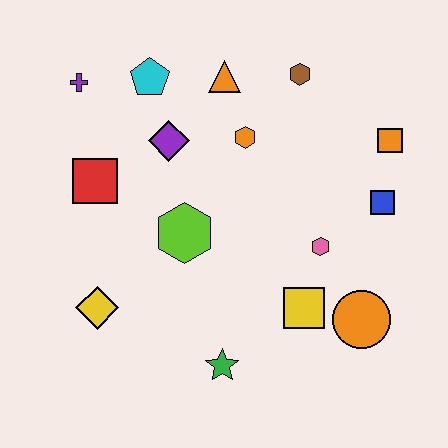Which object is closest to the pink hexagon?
The yellow square is closest to the pink hexagon.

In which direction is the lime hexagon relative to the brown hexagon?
The lime hexagon is below the brown hexagon.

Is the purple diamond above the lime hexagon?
Yes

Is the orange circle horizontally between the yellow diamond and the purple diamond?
No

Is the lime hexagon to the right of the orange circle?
No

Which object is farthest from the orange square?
The yellow diamond is farthest from the orange square.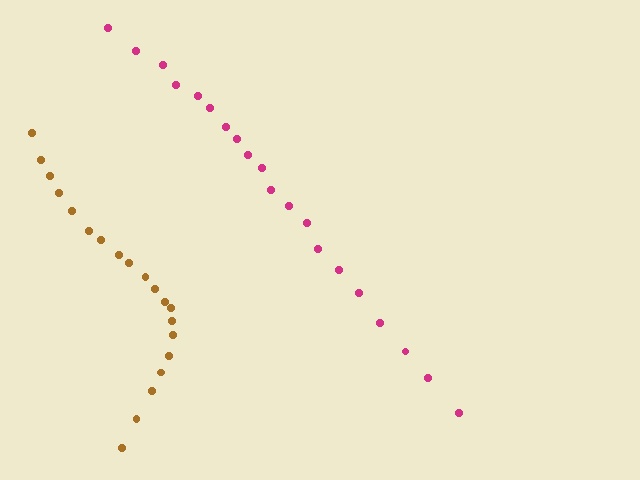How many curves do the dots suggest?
There are 2 distinct paths.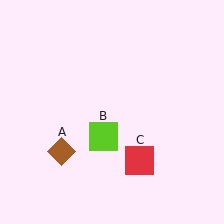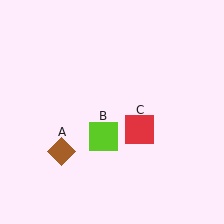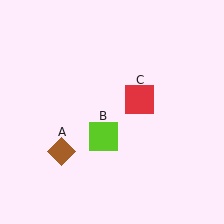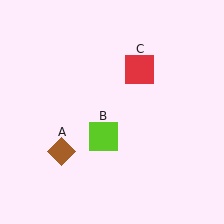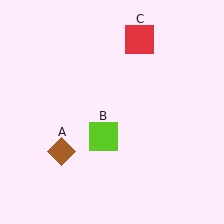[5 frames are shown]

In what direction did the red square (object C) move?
The red square (object C) moved up.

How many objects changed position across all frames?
1 object changed position: red square (object C).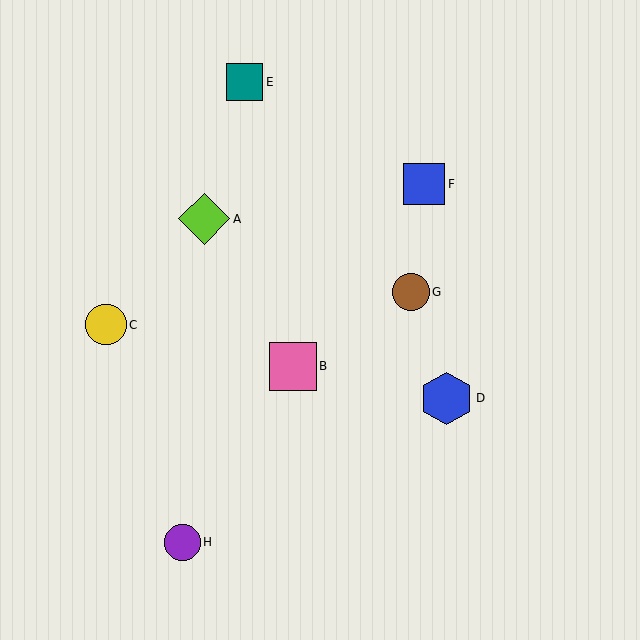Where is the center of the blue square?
The center of the blue square is at (424, 184).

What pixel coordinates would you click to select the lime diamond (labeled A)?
Click at (204, 219) to select the lime diamond A.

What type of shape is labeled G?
Shape G is a brown circle.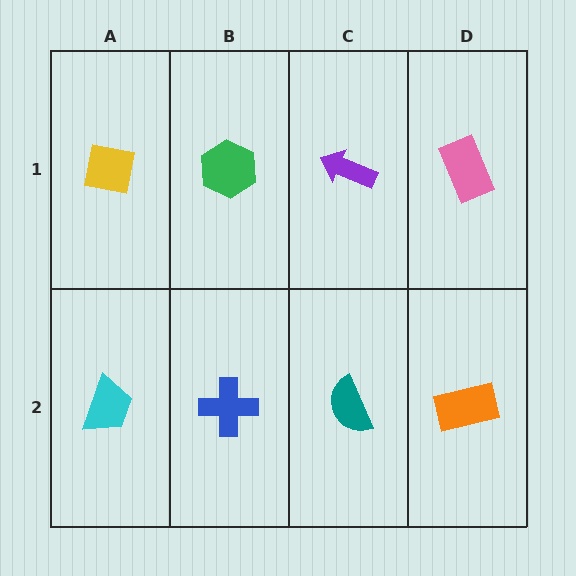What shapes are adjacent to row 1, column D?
An orange rectangle (row 2, column D), a purple arrow (row 1, column C).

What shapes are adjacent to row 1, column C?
A teal semicircle (row 2, column C), a green hexagon (row 1, column B), a pink rectangle (row 1, column D).